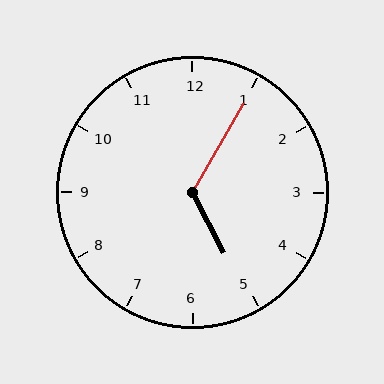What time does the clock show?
5:05.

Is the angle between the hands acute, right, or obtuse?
It is obtuse.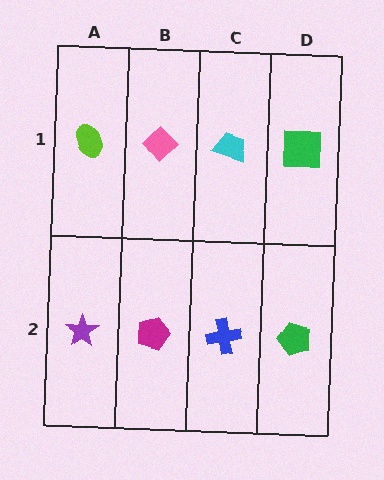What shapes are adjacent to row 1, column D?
A green pentagon (row 2, column D), a cyan trapezoid (row 1, column C).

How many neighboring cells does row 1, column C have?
3.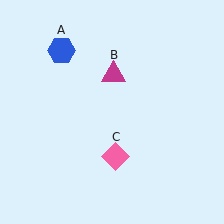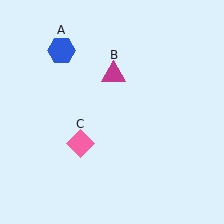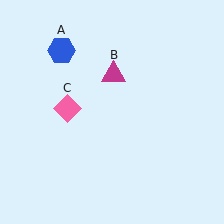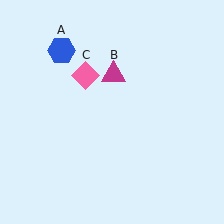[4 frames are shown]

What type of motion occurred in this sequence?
The pink diamond (object C) rotated clockwise around the center of the scene.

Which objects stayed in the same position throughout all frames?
Blue hexagon (object A) and magenta triangle (object B) remained stationary.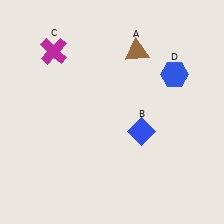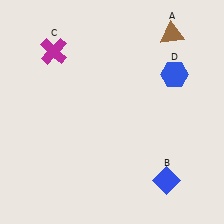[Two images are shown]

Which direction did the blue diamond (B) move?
The blue diamond (B) moved down.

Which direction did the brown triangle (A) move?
The brown triangle (A) moved right.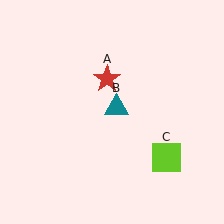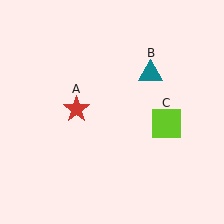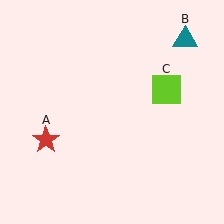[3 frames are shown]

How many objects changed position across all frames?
3 objects changed position: red star (object A), teal triangle (object B), lime square (object C).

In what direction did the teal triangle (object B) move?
The teal triangle (object B) moved up and to the right.